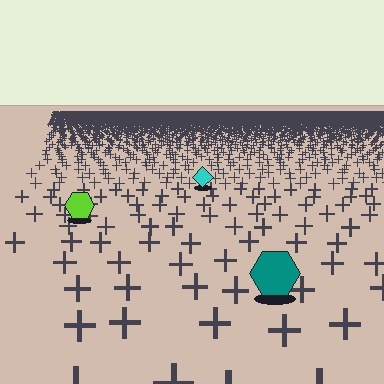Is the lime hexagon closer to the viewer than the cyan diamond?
Yes. The lime hexagon is closer — you can tell from the texture gradient: the ground texture is coarser near it.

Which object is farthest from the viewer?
The cyan diamond is farthest from the viewer. It appears smaller and the ground texture around it is denser.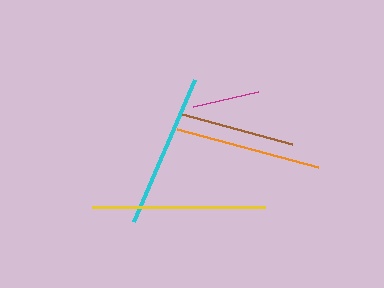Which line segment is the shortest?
The magenta line is the shortest at approximately 67 pixels.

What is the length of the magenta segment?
The magenta segment is approximately 67 pixels long.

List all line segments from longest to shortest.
From longest to shortest: yellow, cyan, orange, brown, magenta.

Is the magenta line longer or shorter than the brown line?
The brown line is longer than the magenta line.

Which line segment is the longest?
The yellow line is the longest at approximately 173 pixels.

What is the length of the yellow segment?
The yellow segment is approximately 173 pixels long.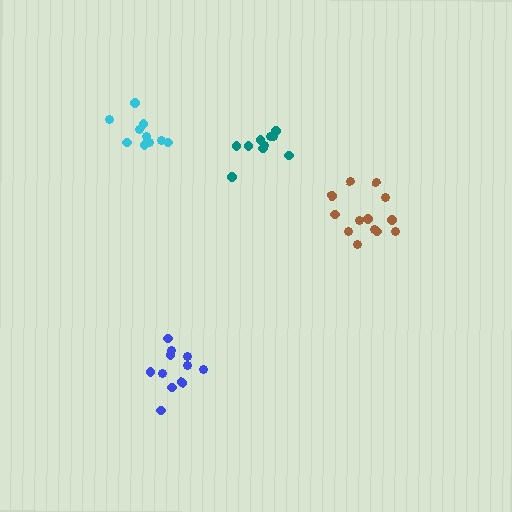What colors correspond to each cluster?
The clusters are colored: brown, teal, cyan, blue.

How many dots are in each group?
Group 1: 13 dots, Group 2: 10 dots, Group 3: 10 dots, Group 4: 11 dots (44 total).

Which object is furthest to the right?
The brown cluster is rightmost.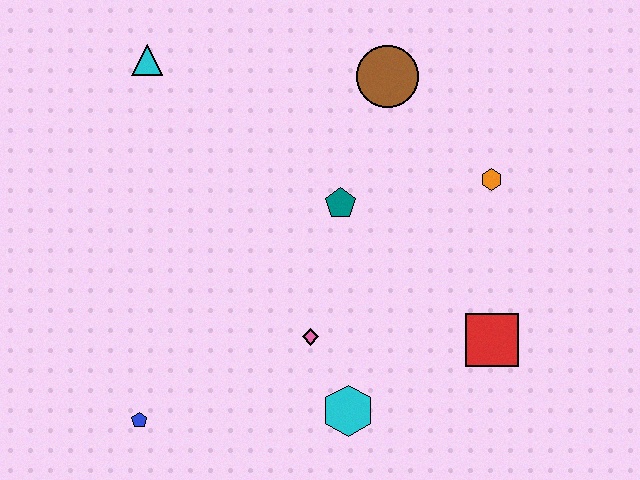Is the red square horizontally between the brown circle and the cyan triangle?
No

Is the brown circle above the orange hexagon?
Yes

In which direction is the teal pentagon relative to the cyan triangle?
The teal pentagon is to the right of the cyan triangle.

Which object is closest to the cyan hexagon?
The pink diamond is closest to the cyan hexagon.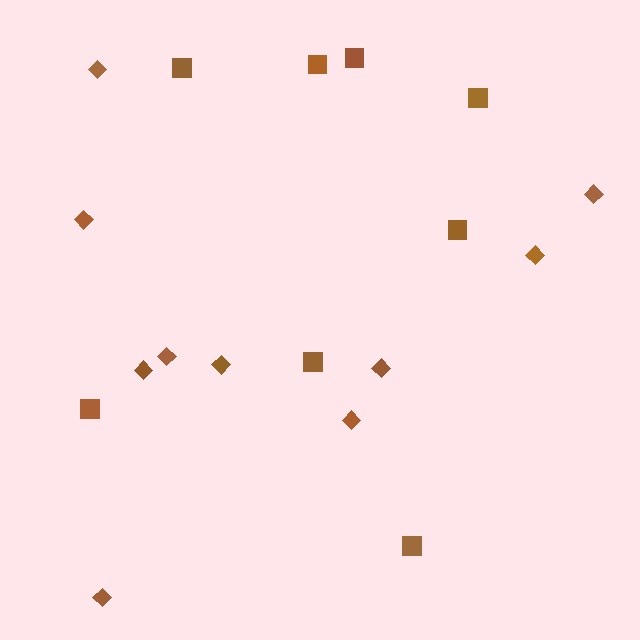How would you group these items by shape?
There are 2 groups: one group of squares (8) and one group of diamonds (10).